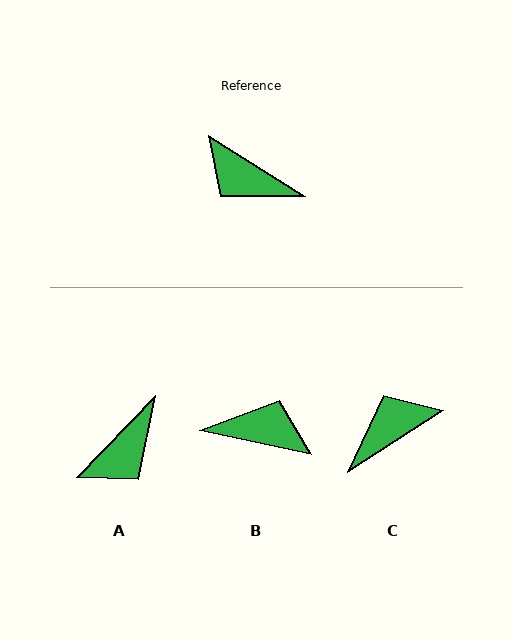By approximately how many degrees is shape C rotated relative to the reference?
Approximately 115 degrees clockwise.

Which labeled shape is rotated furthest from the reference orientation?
B, about 160 degrees away.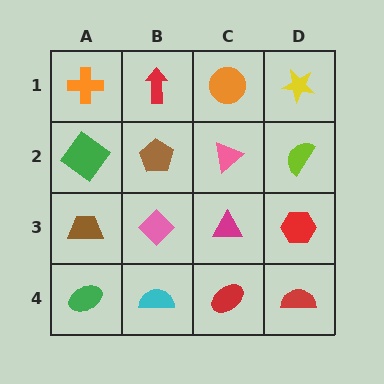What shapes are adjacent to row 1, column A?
A green diamond (row 2, column A), a red arrow (row 1, column B).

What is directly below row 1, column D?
A lime semicircle.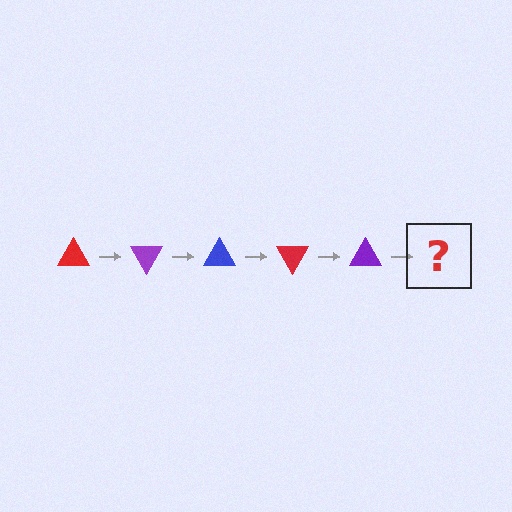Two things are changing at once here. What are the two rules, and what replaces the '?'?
The two rules are that it rotates 60 degrees each step and the color cycles through red, purple, and blue. The '?' should be a blue triangle, rotated 300 degrees from the start.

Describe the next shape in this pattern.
It should be a blue triangle, rotated 300 degrees from the start.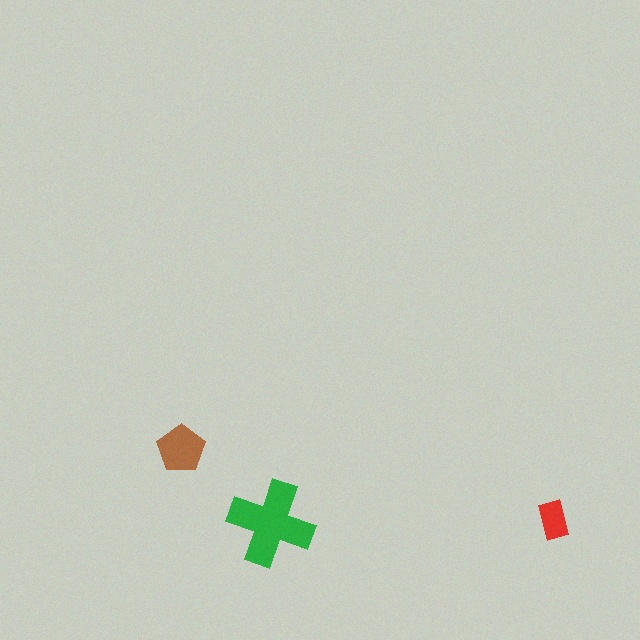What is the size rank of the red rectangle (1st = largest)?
3rd.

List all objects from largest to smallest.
The green cross, the brown pentagon, the red rectangle.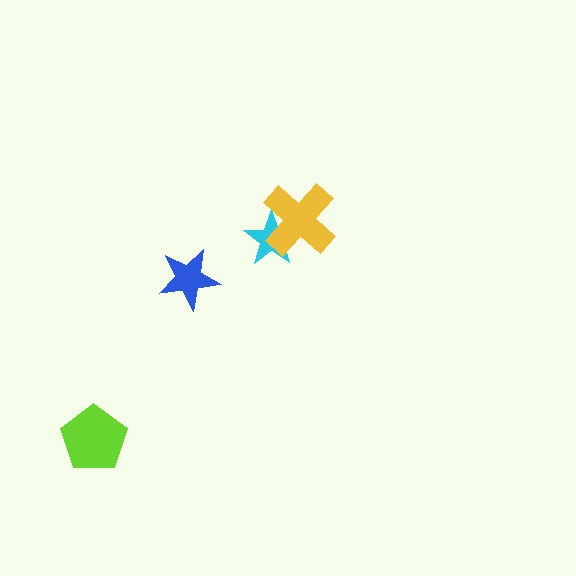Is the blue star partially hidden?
No, no other shape covers it.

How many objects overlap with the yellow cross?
1 object overlaps with the yellow cross.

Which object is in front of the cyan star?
The yellow cross is in front of the cyan star.